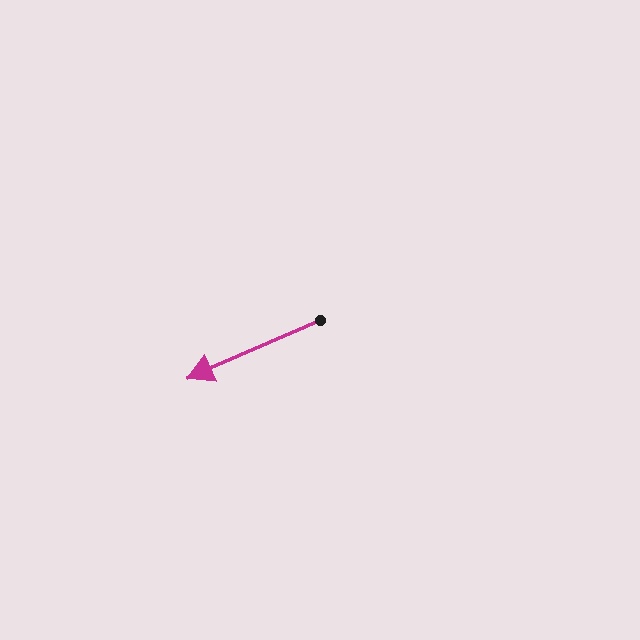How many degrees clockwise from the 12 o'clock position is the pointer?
Approximately 246 degrees.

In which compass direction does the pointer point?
Southwest.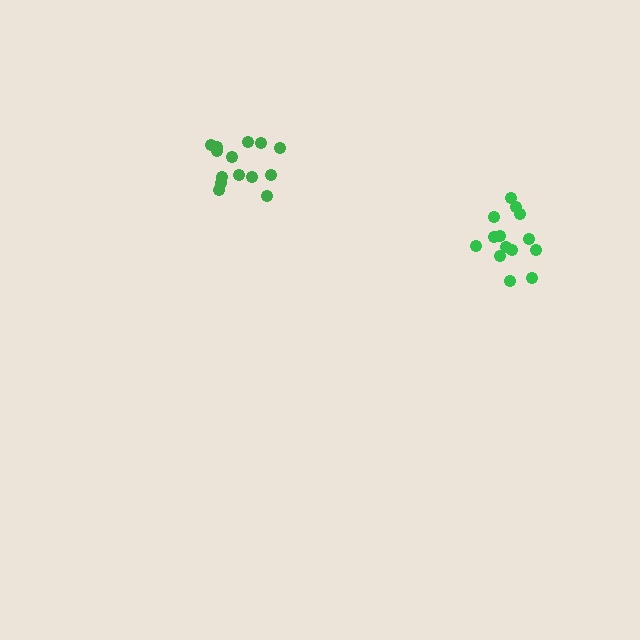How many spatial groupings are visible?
There are 2 spatial groupings.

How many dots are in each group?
Group 1: 14 dots, Group 2: 14 dots (28 total).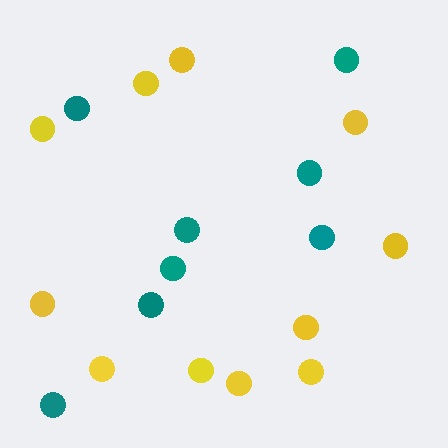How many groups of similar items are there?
There are 2 groups: one group of yellow circles (11) and one group of teal circles (8).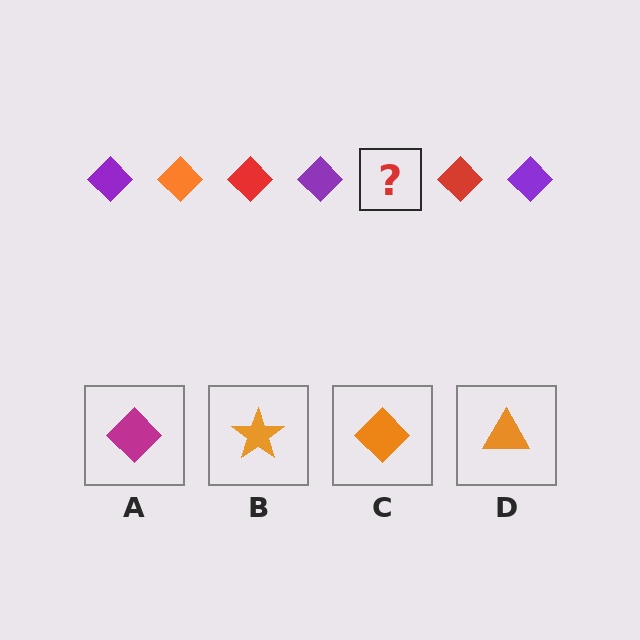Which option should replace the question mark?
Option C.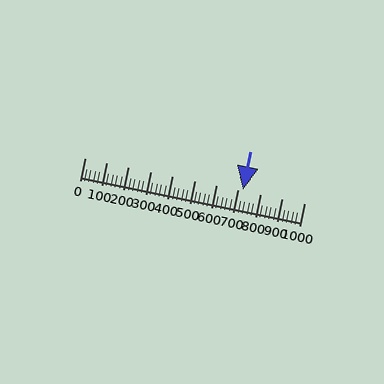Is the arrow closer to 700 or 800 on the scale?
The arrow is closer to 700.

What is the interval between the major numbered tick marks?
The major tick marks are spaced 100 units apart.